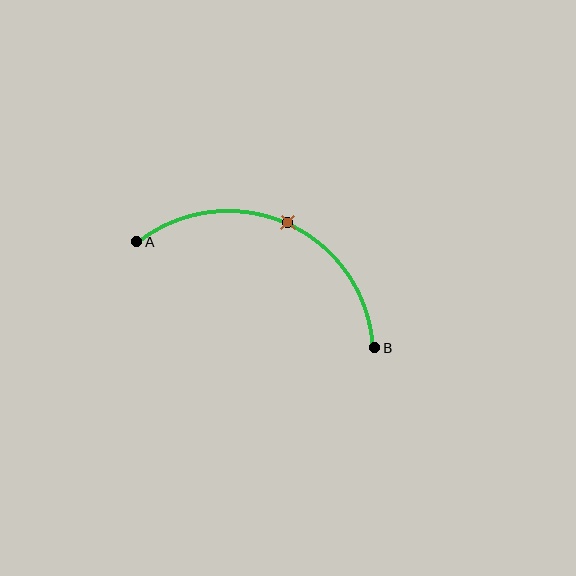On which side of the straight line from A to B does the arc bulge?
The arc bulges above the straight line connecting A and B.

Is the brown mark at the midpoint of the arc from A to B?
Yes. The brown mark lies on the arc at equal arc-length from both A and B — it is the arc midpoint.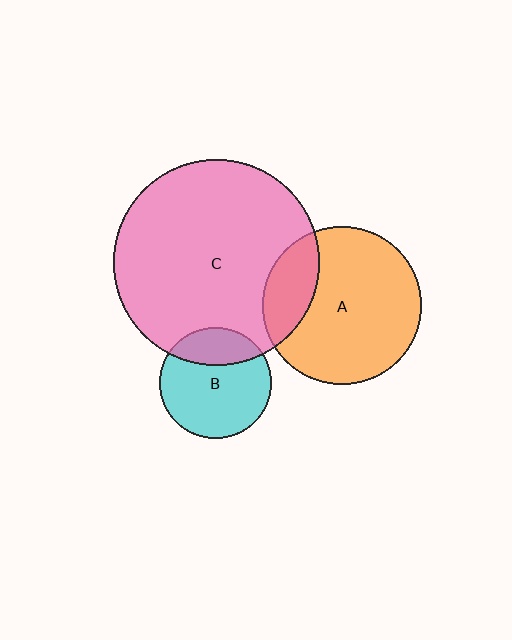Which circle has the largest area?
Circle C (pink).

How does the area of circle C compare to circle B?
Approximately 3.4 times.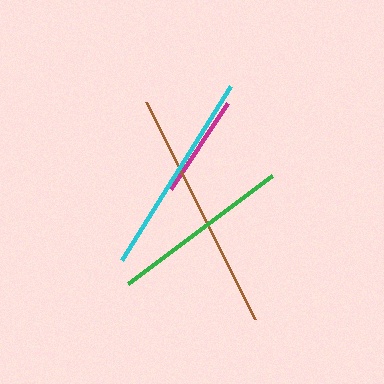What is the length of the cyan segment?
The cyan segment is approximately 205 pixels long.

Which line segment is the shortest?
The magenta line is the shortest at approximately 103 pixels.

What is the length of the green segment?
The green segment is approximately 180 pixels long.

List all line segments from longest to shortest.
From longest to shortest: brown, cyan, green, magenta.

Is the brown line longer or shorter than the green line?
The brown line is longer than the green line.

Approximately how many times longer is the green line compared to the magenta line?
The green line is approximately 1.7 times the length of the magenta line.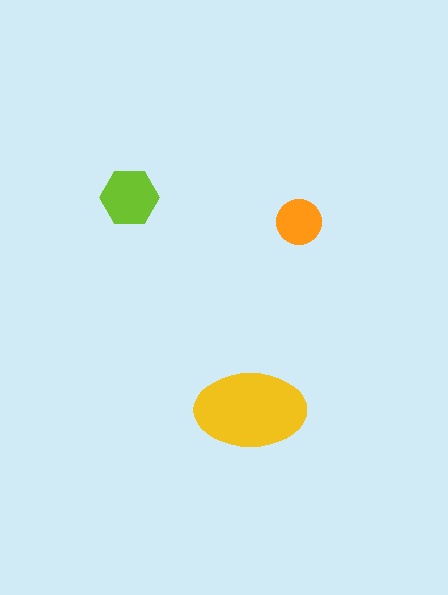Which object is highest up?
The lime hexagon is topmost.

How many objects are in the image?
There are 3 objects in the image.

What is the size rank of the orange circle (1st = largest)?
3rd.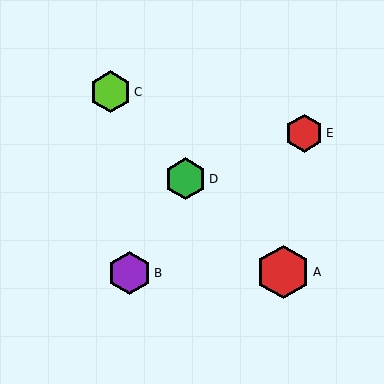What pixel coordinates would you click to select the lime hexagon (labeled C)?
Click at (110, 92) to select the lime hexagon C.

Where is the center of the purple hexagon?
The center of the purple hexagon is at (130, 273).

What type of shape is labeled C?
Shape C is a lime hexagon.